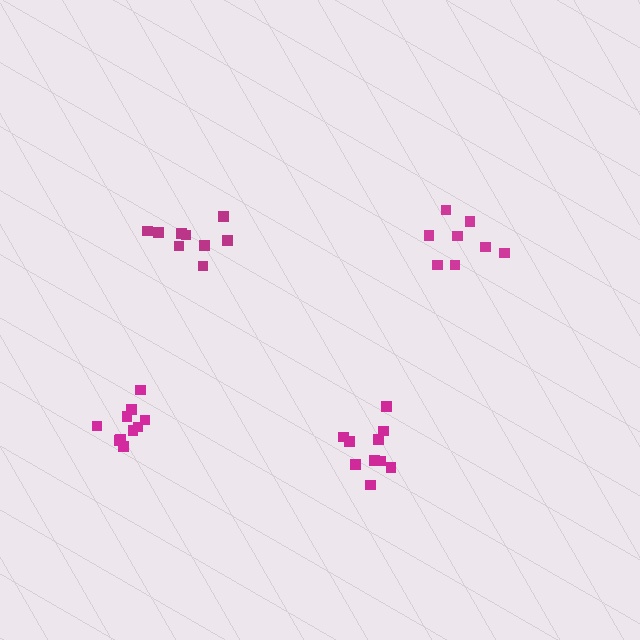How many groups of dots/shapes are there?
There are 4 groups.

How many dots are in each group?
Group 1: 10 dots, Group 2: 8 dots, Group 3: 9 dots, Group 4: 10 dots (37 total).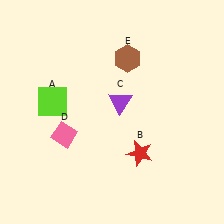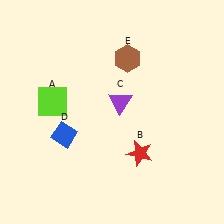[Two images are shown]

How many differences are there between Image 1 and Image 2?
There is 1 difference between the two images.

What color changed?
The diamond (D) changed from pink in Image 1 to blue in Image 2.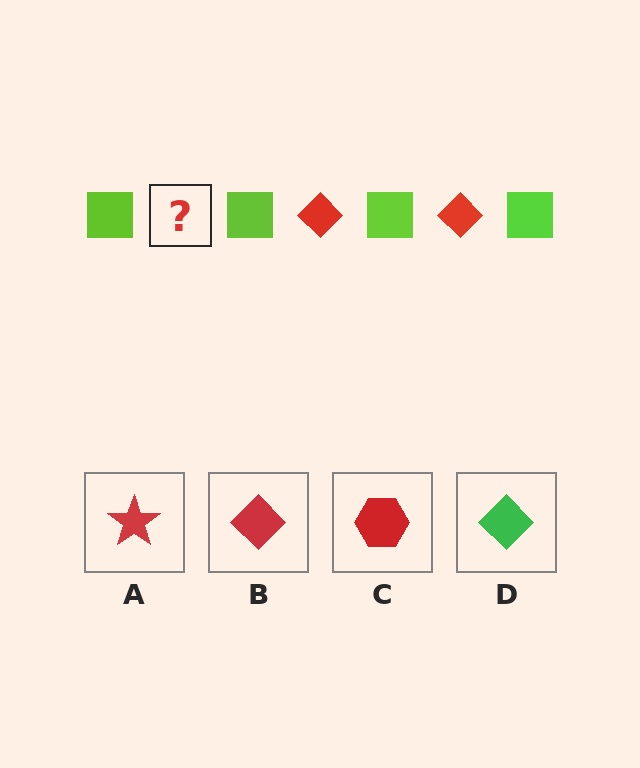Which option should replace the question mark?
Option B.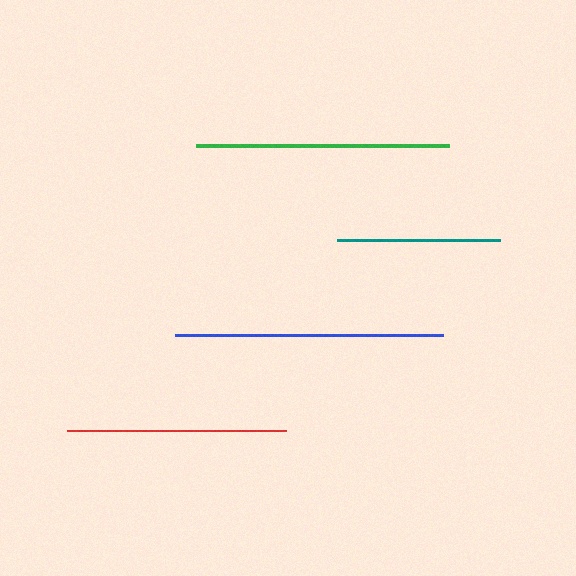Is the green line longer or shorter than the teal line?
The green line is longer than the teal line.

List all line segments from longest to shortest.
From longest to shortest: blue, green, red, teal.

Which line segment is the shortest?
The teal line is the shortest at approximately 162 pixels.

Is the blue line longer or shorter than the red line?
The blue line is longer than the red line.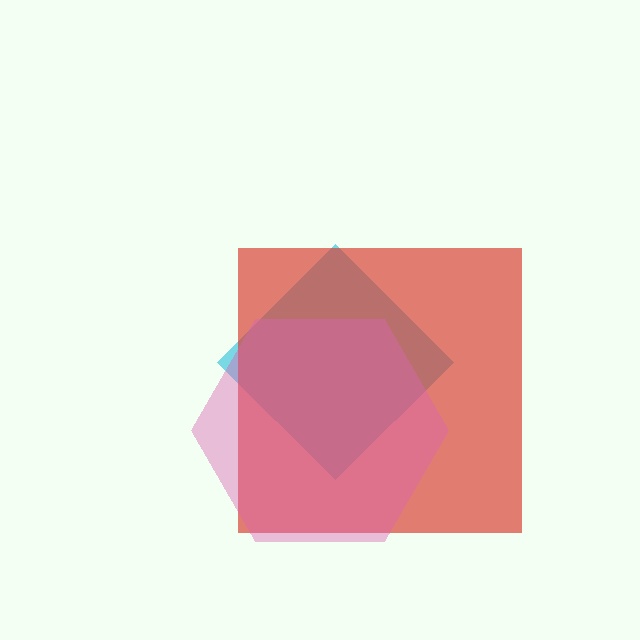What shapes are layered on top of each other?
The layered shapes are: a cyan diamond, a red square, a pink hexagon.